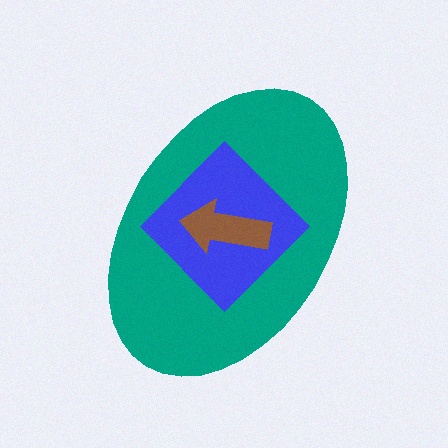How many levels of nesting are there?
3.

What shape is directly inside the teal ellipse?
The blue diamond.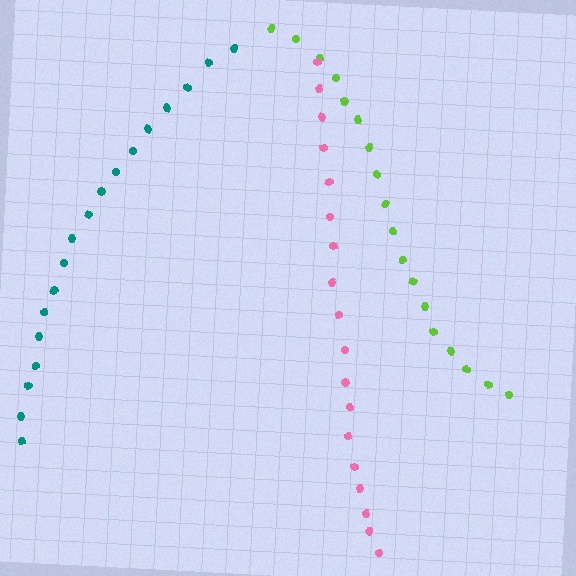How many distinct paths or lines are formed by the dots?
There are 3 distinct paths.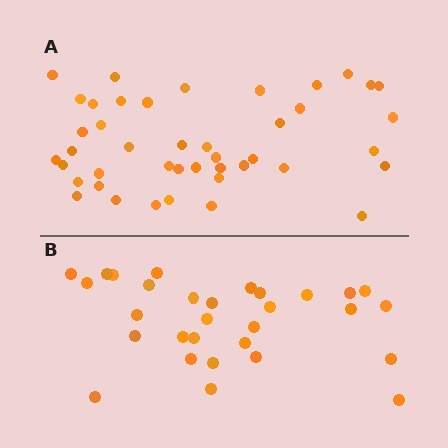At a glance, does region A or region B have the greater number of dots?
Region A (the top region) has more dots.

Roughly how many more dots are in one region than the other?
Region A has approximately 15 more dots than region B.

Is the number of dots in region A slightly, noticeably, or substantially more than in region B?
Region A has noticeably more, but not dramatically so. The ratio is roughly 1.4 to 1.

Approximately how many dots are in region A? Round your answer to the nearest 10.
About 40 dots. (The exact count is 43, which rounds to 40.)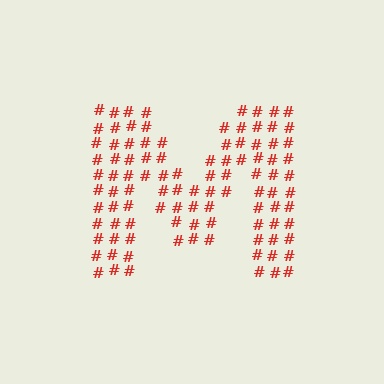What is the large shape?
The large shape is the letter M.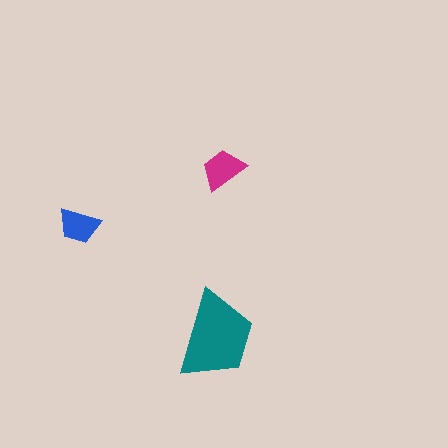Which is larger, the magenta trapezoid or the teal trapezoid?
The teal one.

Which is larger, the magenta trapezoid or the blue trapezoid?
The magenta one.